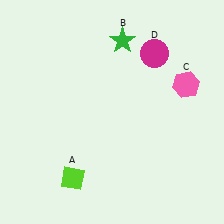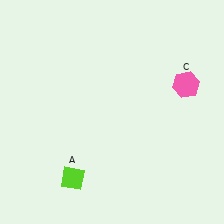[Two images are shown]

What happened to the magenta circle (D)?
The magenta circle (D) was removed in Image 2. It was in the top-right area of Image 1.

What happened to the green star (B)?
The green star (B) was removed in Image 2. It was in the top-right area of Image 1.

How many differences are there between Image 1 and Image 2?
There are 2 differences between the two images.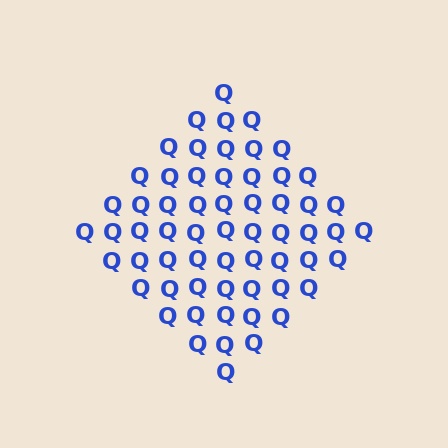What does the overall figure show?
The overall figure shows a diamond.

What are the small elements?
The small elements are letter Q's.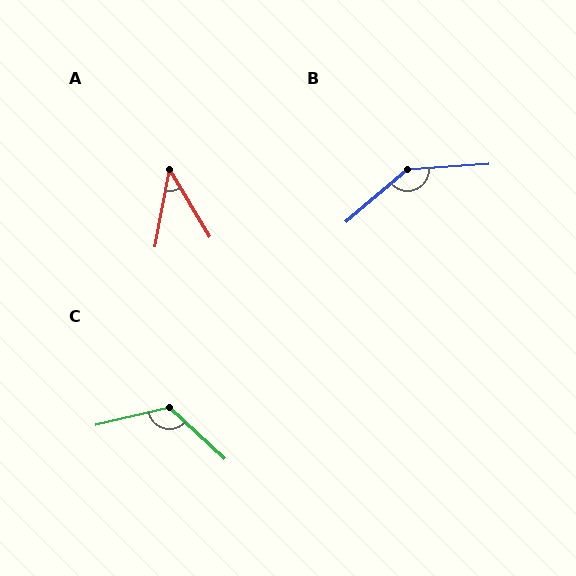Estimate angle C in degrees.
Approximately 124 degrees.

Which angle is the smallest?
A, at approximately 42 degrees.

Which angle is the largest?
B, at approximately 144 degrees.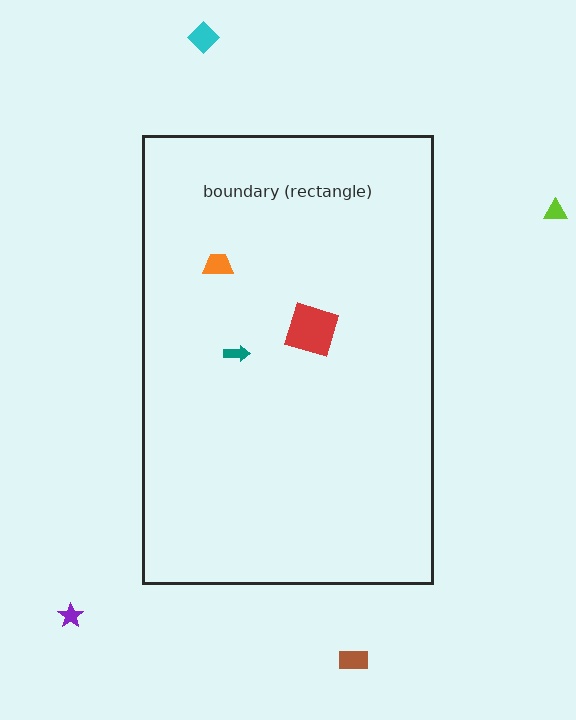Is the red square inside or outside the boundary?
Inside.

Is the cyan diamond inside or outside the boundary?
Outside.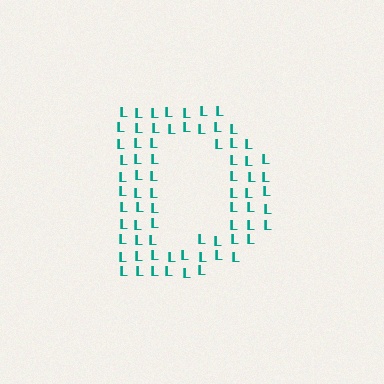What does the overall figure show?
The overall figure shows the letter D.